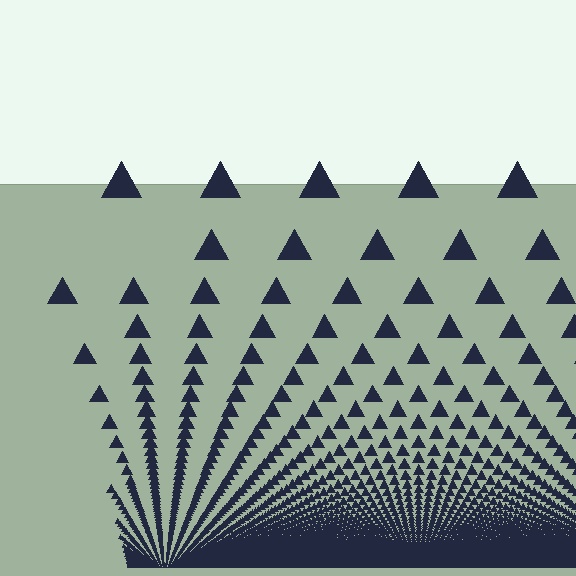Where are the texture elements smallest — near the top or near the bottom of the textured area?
Near the bottom.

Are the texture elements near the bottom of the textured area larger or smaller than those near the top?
Smaller. The gradient is inverted — elements near the bottom are smaller and denser.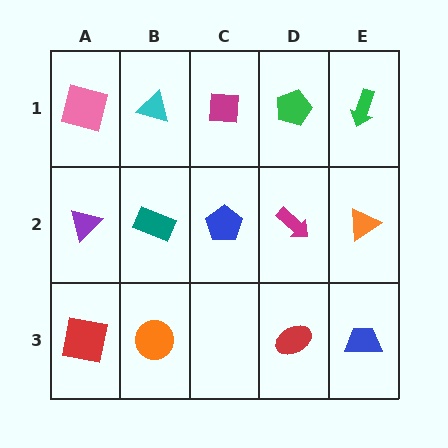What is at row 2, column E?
An orange triangle.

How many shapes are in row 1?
5 shapes.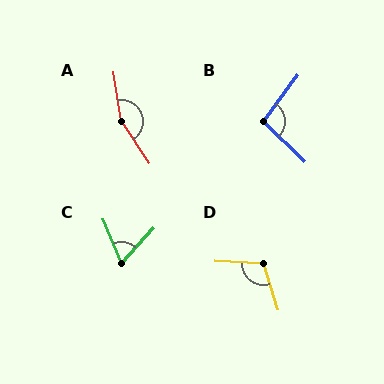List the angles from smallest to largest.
C (64°), B (98°), D (110°), A (156°).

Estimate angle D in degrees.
Approximately 110 degrees.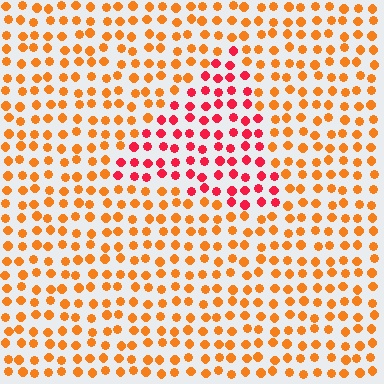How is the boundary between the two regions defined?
The boundary is defined purely by a slight shift in hue (about 39 degrees). Spacing, size, and orientation are identical on both sides.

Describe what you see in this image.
The image is filled with small orange elements in a uniform arrangement. A triangle-shaped region is visible where the elements are tinted to a slightly different hue, forming a subtle color boundary.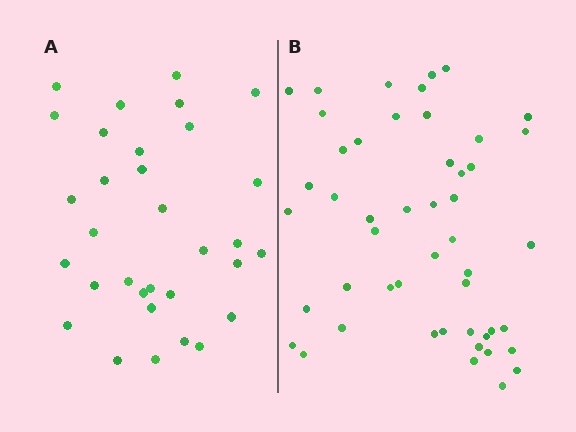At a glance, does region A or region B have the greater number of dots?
Region B (the right region) has more dots.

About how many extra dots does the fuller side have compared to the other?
Region B has approximately 15 more dots than region A.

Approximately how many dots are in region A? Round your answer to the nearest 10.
About 30 dots. (The exact count is 32, which rounds to 30.)